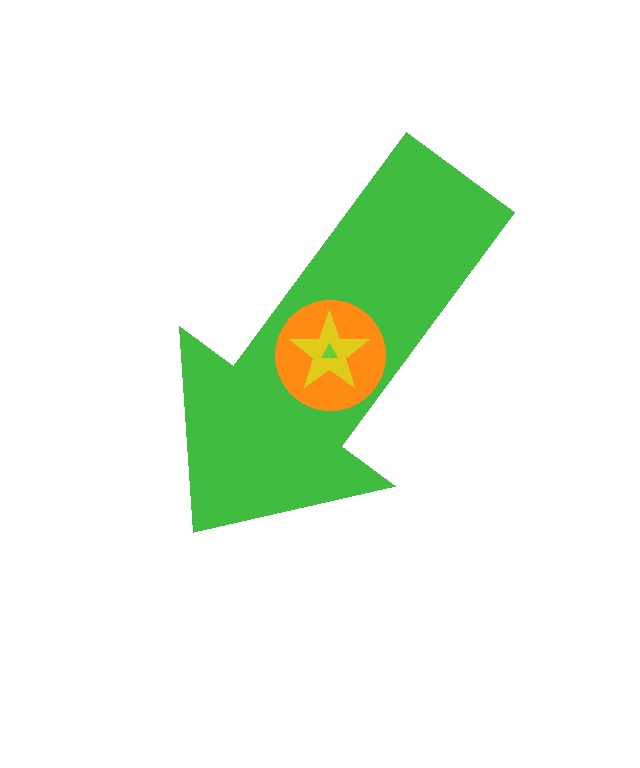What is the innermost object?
The lime triangle.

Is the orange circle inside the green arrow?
Yes.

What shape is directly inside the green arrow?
The orange circle.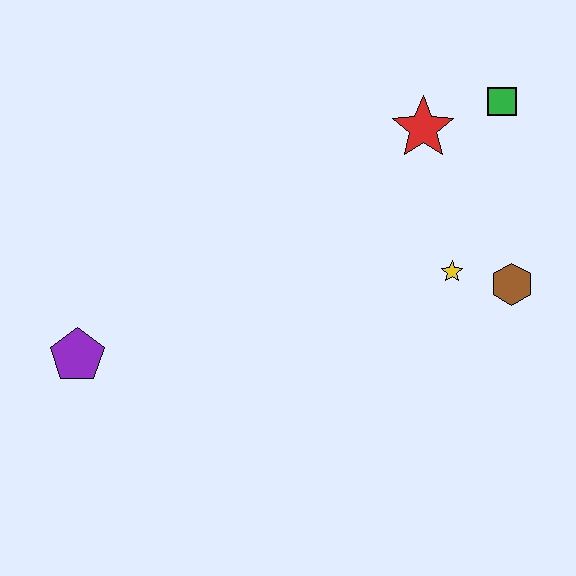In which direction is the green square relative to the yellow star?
The green square is above the yellow star.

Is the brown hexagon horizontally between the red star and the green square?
No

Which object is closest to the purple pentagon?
The yellow star is closest to the purple pentagon.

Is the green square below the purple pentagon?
No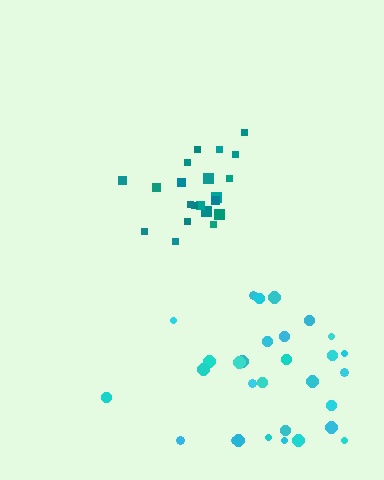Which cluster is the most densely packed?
Teal.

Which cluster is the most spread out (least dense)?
Cyan.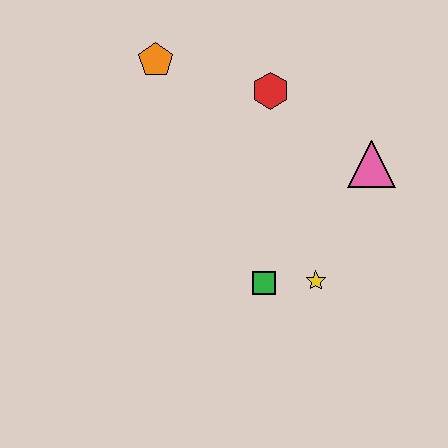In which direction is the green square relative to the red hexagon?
The green square is below the red hexagon.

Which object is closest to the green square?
The yellow star is closest to the green square.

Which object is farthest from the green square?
The orange pentagon is farthest from the green square.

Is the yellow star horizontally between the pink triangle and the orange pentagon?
Yes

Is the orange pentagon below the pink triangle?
No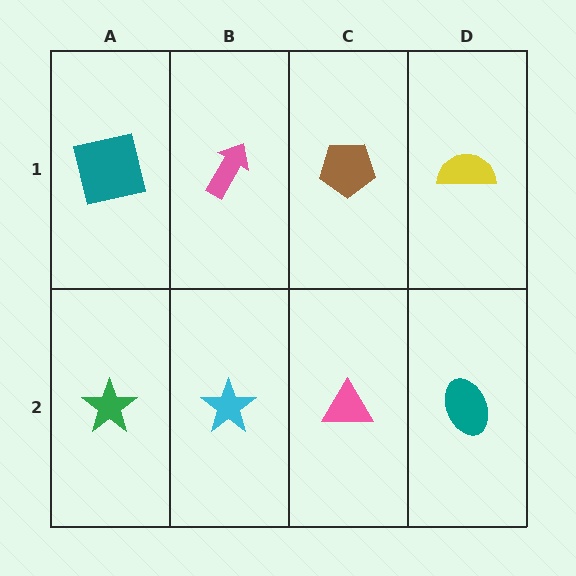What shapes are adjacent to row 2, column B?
A pink arrow (row 1, column B), a green star (row 2, column A), a pink triangle (row 2, column C).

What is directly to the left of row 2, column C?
A cyan star.